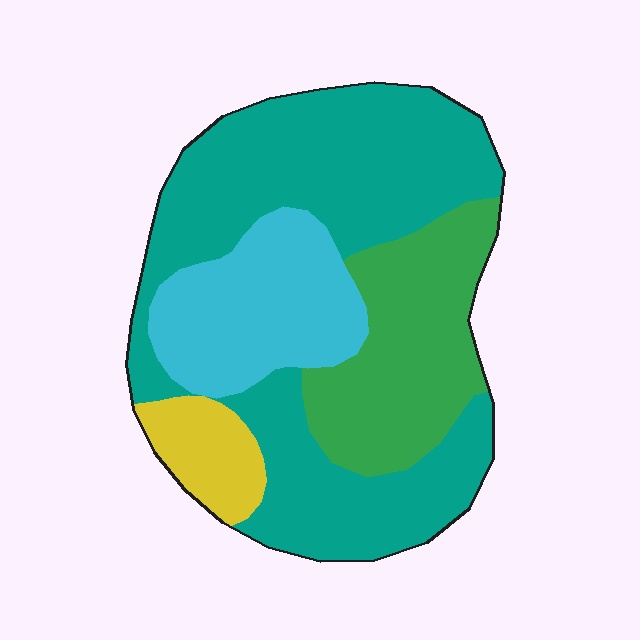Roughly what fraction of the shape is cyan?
Cyan covers about 20% of the shape.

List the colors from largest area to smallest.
From largest to smallest: teal, green, cyan, yellow.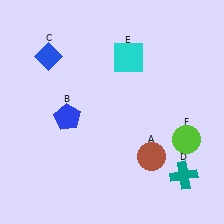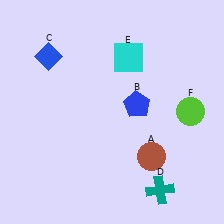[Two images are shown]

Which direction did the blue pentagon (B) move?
The blue pentagon (B) moved right.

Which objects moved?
The objects that moved are: the blue pentagon (B), the teal cross (D), the lime circle (F).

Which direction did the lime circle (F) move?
The lime circle (F) moved up.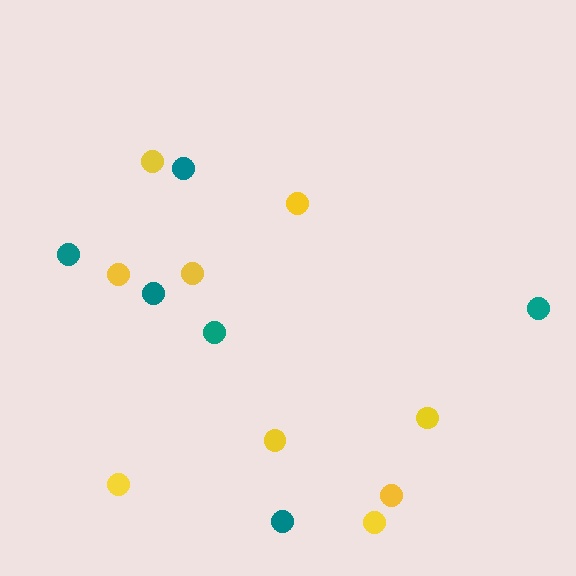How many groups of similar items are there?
There are 2 groups: one group of teal circles (6) and one group of yellow circles (9).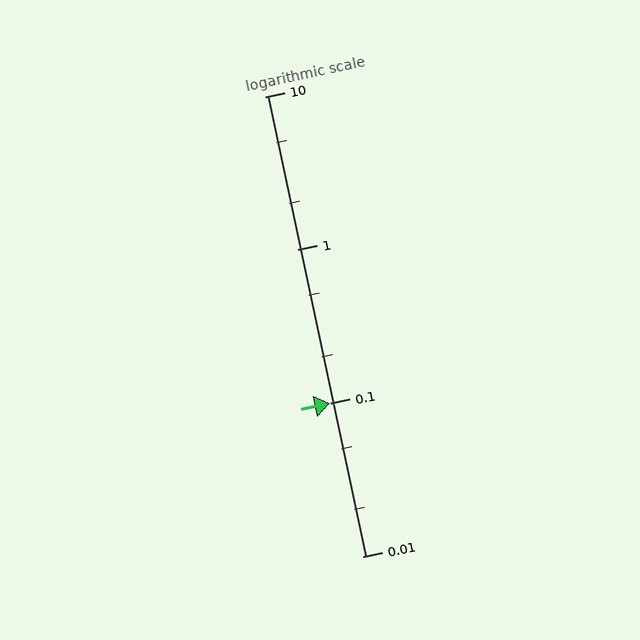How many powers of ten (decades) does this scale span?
The scale spans 3 decades, from 0.01 to 10.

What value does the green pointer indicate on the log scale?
The pointer indicates approximately 0.1.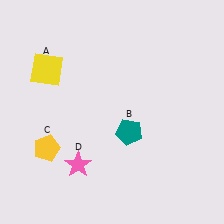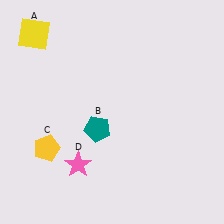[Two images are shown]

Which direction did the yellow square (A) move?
The yellow square (A) moved up.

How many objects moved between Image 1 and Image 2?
2 objects moved between the two images.